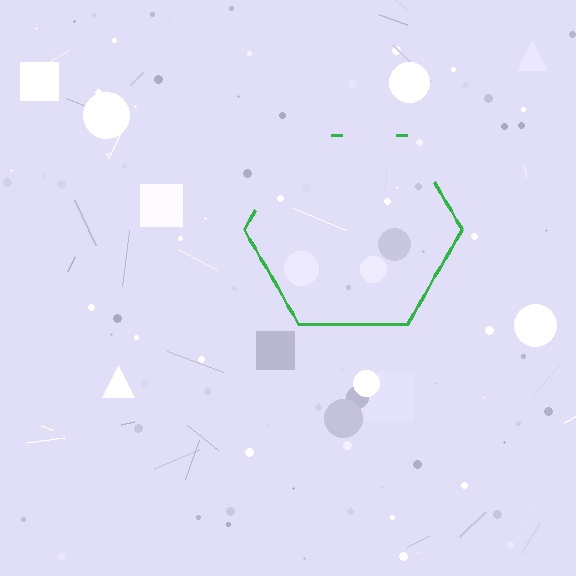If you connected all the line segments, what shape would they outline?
They would outline a hexagon.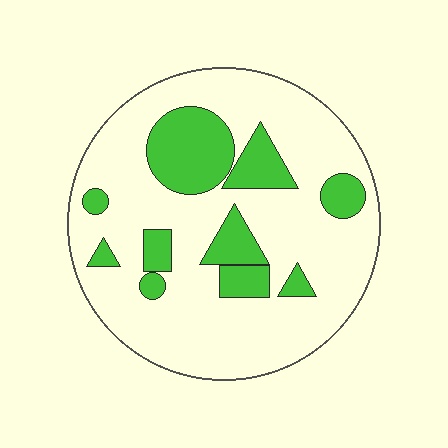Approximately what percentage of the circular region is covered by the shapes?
Approximately 25%.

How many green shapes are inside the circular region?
10.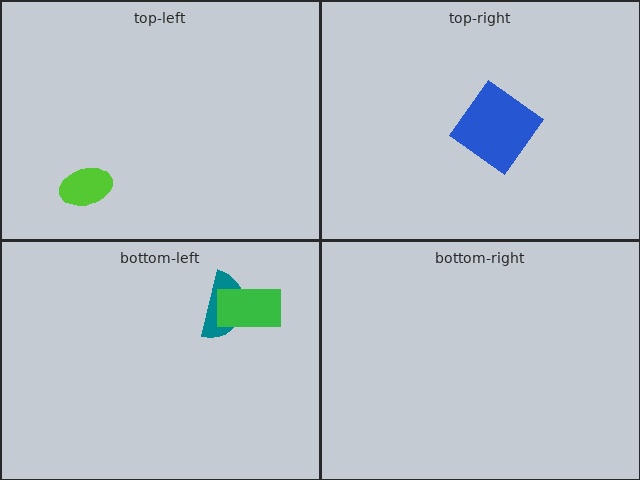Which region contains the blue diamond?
The top-right region.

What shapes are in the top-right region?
The blue diamond.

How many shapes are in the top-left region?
1.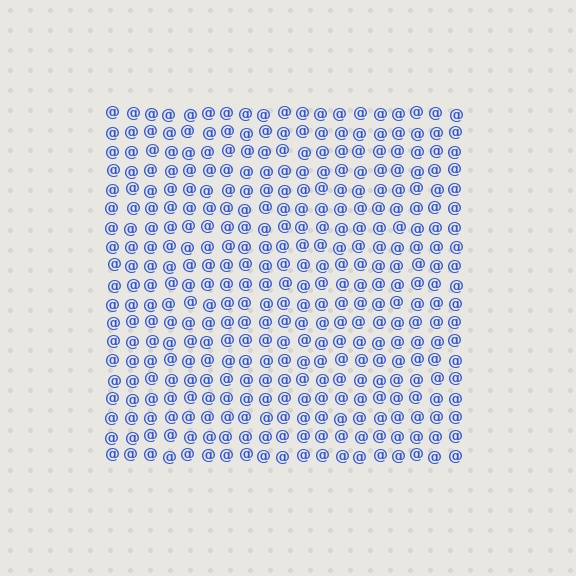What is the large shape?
The large shape is a square.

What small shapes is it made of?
It is made of small at signs.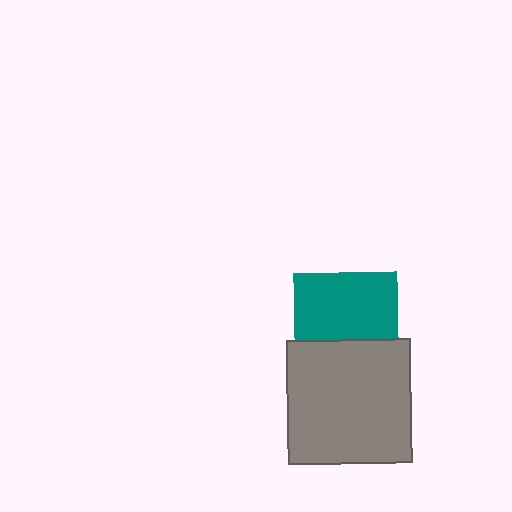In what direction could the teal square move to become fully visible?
The teal square could move up. That would shift it out from behind the gray square entirely.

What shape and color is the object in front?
The object in front is a gray square.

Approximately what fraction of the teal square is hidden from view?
Roughly 36% of the teal square is hidden behind the gray square.